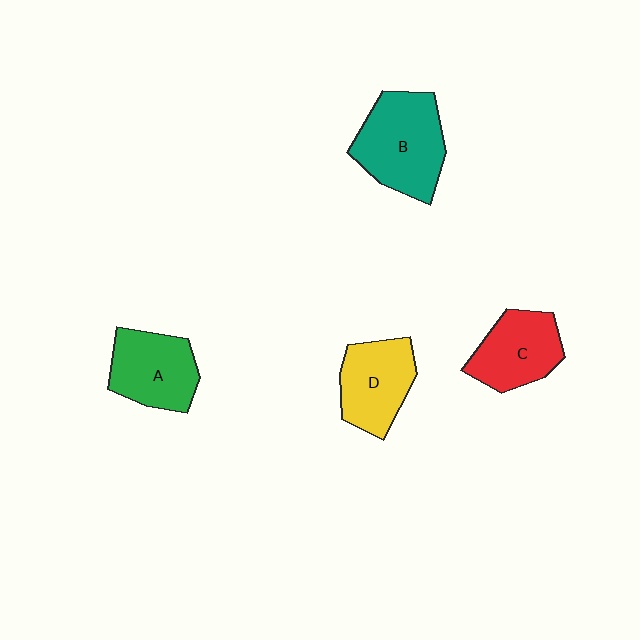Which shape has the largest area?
Shape B (teal).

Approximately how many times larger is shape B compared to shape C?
Approximately 1.3 times.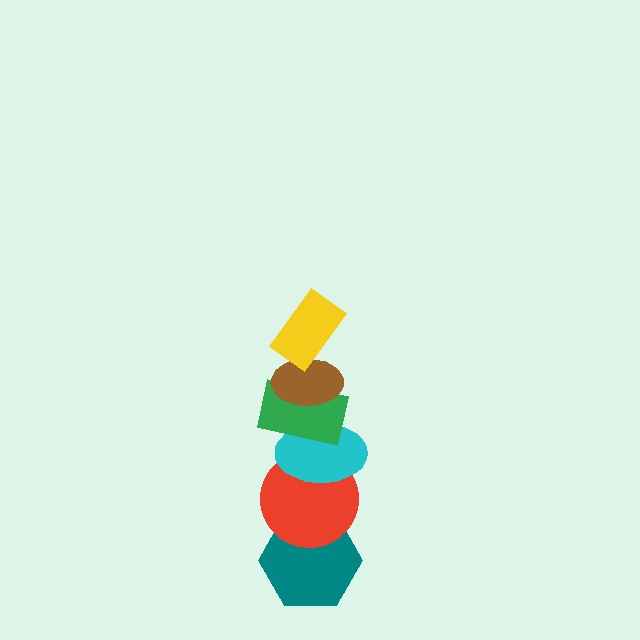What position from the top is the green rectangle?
The green rectangle is 3rd from the top.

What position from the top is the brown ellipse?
The brown ellipse is 2nd from the top.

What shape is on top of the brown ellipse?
The yellow rectangle is on top of the brown ellipse.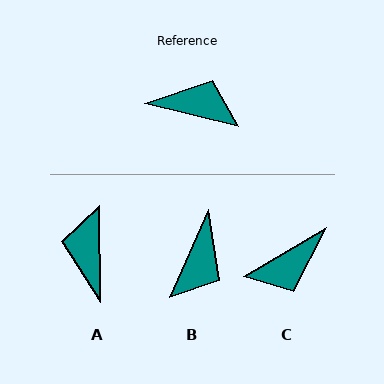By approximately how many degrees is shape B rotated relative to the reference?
Approximately 100 degrees clockwise.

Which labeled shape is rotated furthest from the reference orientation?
C, about 136 degrees away.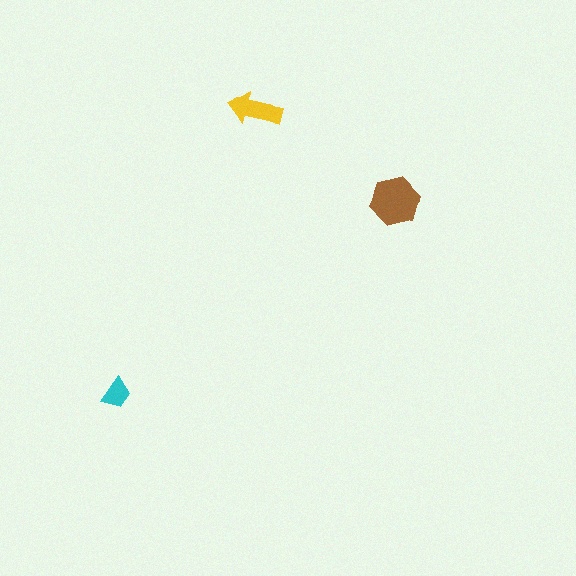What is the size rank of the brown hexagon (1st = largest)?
1st.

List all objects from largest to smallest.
The brown hexagon, the yellow arrow, the cyan trapezoid.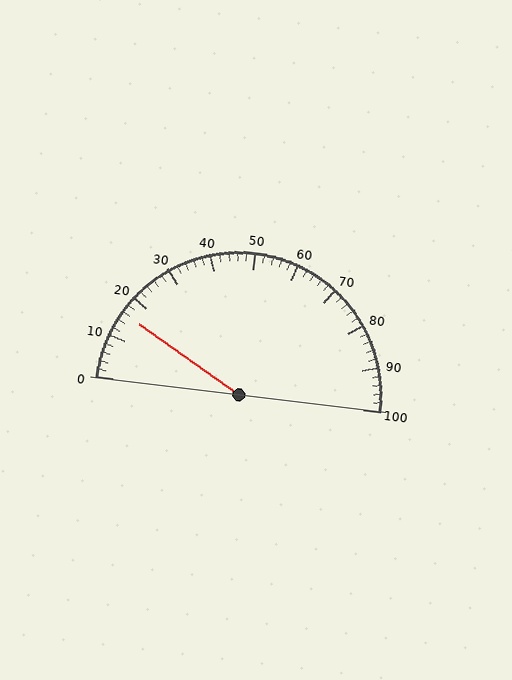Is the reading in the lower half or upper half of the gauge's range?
The reading is in the lower half of the range (0 to 100).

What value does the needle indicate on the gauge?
The needle indicates approximately 16.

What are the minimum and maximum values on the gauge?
The gauge ranges from 0 to 100.